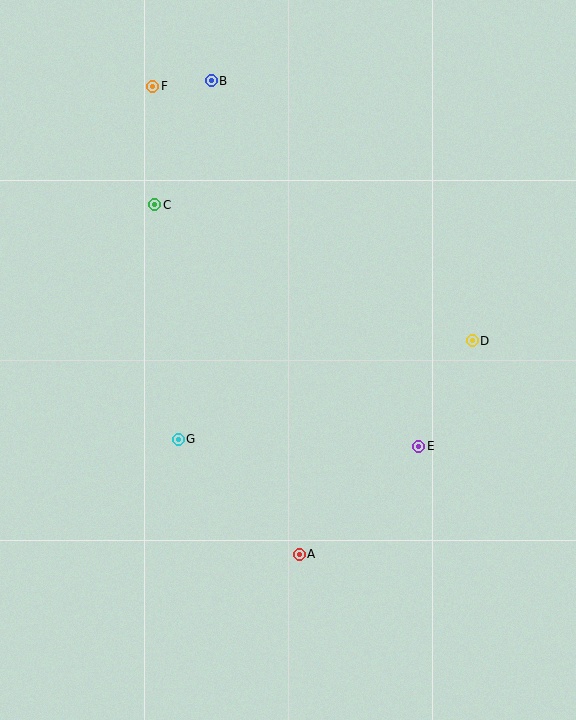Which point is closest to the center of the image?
Point G at (178, 439) is closest to the center.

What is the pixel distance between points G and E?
The distance between G and E is 241 pixels.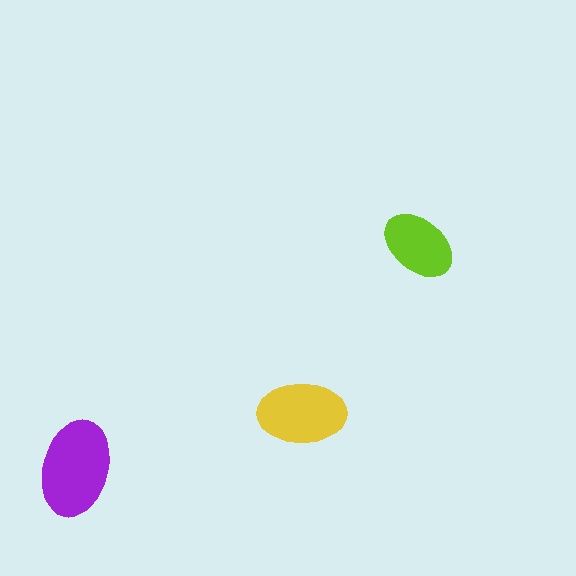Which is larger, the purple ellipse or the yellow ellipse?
The purple one.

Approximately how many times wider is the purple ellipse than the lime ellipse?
About 1.5 times wider.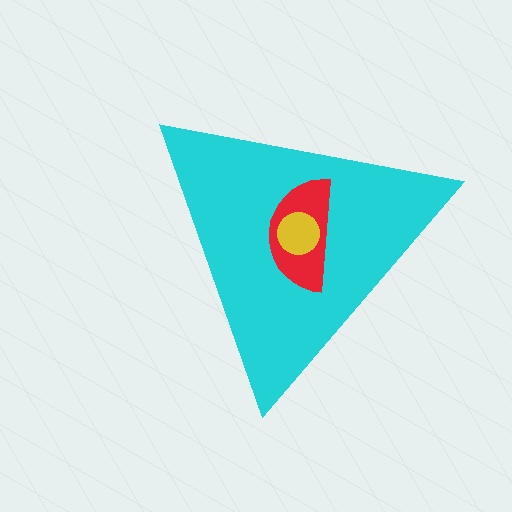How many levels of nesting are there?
3.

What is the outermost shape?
The cyan triangle.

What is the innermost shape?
The yellow circle.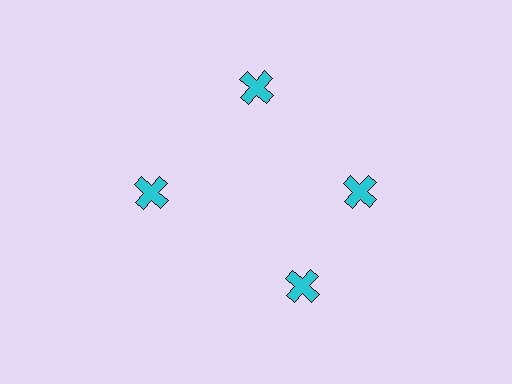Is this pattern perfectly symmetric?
No. The 4 cyan crosses are arranged in a ring, but one element near the 6 o'clock position is rotated out of alignment along the ring, breaking the 4-fold rotational symmetry.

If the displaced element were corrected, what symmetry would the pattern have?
It would have 4-fold rotational symmetry — the pattern would map onto itself every 90 degrees.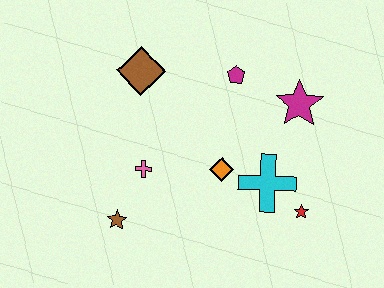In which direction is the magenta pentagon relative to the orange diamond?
The magenta pentagon is above the orange diamond.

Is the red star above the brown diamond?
No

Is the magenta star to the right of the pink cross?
Yes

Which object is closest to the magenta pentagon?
The magenta star is closest to the magenta pentagon.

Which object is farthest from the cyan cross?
The brown diamond is farthest from the cyan cross.